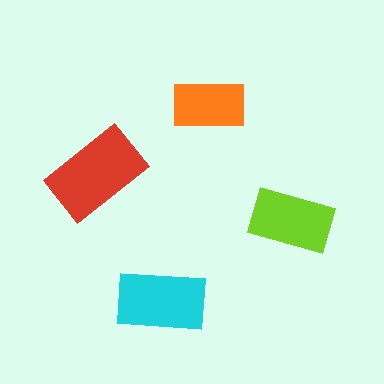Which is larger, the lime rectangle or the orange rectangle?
The lime one.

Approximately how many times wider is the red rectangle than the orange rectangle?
About 1.5 times wider.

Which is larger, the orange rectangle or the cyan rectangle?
The cyan one.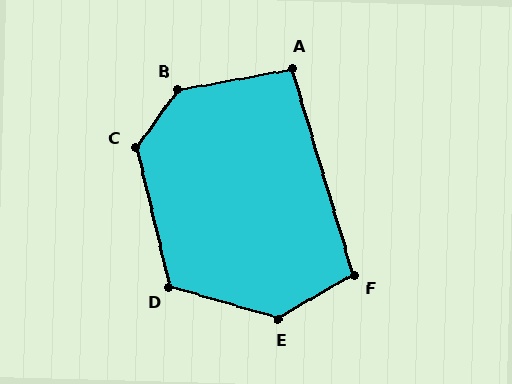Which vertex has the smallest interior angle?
A, at approximately 96 degrees.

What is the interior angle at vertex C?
Approximately 130 degrees (obtuse).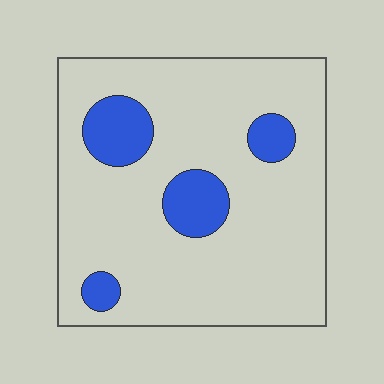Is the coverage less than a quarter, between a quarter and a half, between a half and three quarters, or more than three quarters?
Less than a quarter.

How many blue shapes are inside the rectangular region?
4.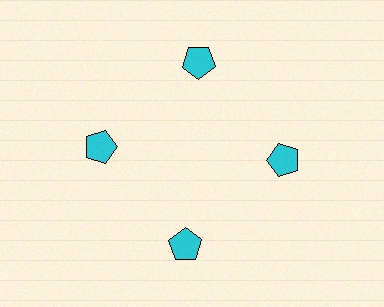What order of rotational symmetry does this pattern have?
This pattern has 4-fold rotational symmetry.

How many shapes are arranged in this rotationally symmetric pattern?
There are 4 shapes, arranged in 4 groups of 1.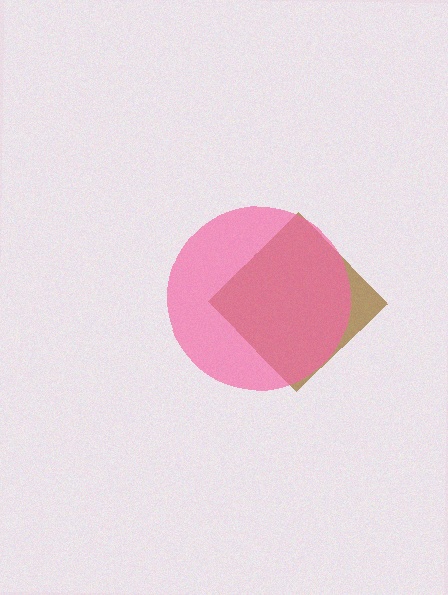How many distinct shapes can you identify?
There are 2 distinct shapes: a brown diamond, a pink circle.